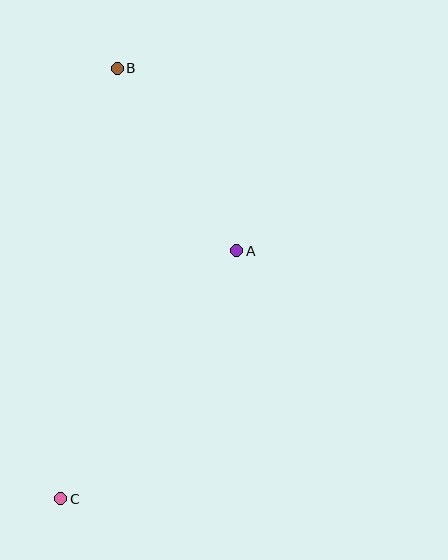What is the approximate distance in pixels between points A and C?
The distance between A and C is approximately 304 pixels.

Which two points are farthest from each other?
Points B and C are farthest from each other.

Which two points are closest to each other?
Points A and B are closest to each other.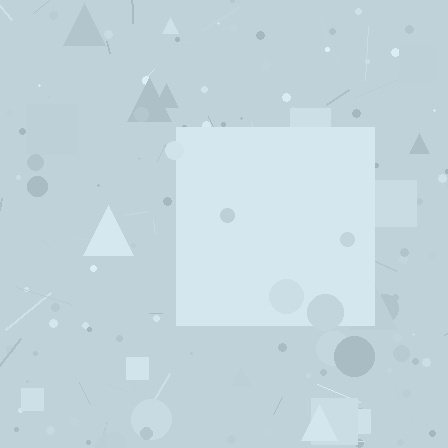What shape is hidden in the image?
A square is hidden in the image.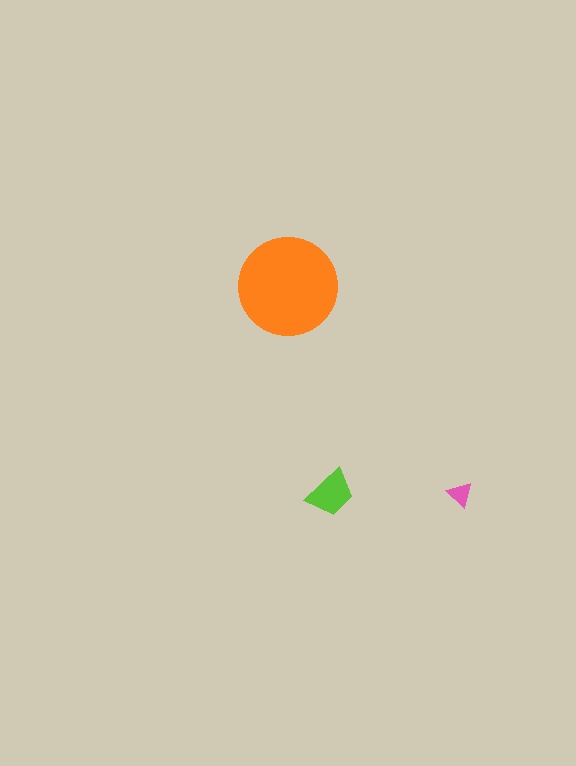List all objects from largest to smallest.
The orange circle, the lime trapezoid, the pink triangle.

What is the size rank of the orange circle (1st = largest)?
1st.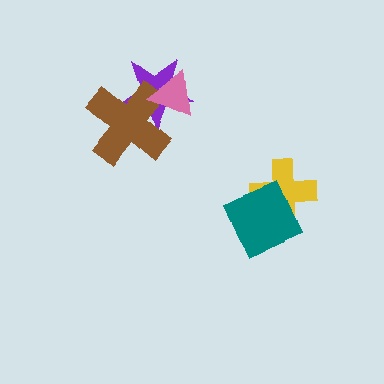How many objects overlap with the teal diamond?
1 object overlaps with the teal diamond.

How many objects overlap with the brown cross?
2 objects overlap with the brown cross.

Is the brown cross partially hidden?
Yes, it is partially covered by another shape.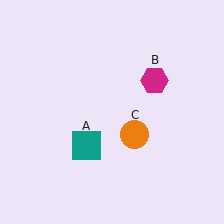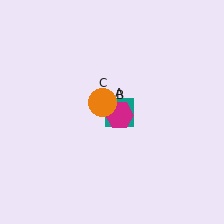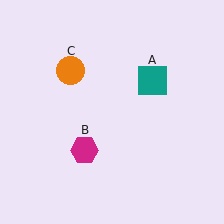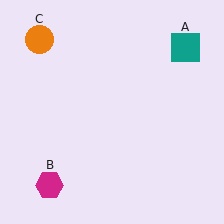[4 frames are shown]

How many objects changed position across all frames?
3 objects changed position: teal square (object A), magenta hexagon (object B), orange circle (object C).